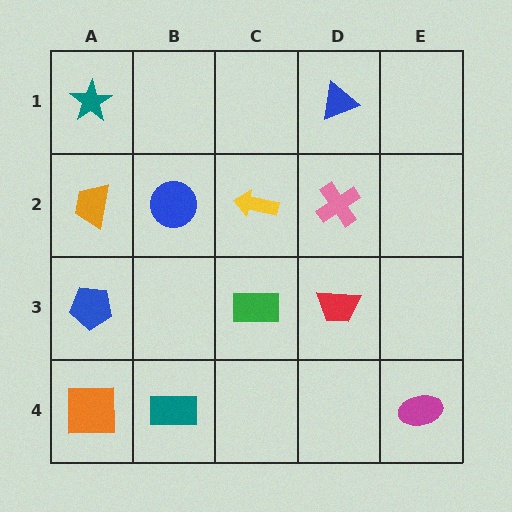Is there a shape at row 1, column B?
No, that cell is empty.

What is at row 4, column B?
A teal rectangle.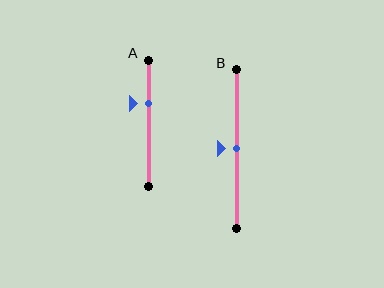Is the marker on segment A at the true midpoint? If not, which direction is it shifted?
No, the marker on segment A is shifted upward by about 15% of the segment length.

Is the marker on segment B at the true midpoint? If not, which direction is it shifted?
Yes, the marker on segment B is at the true midpoint.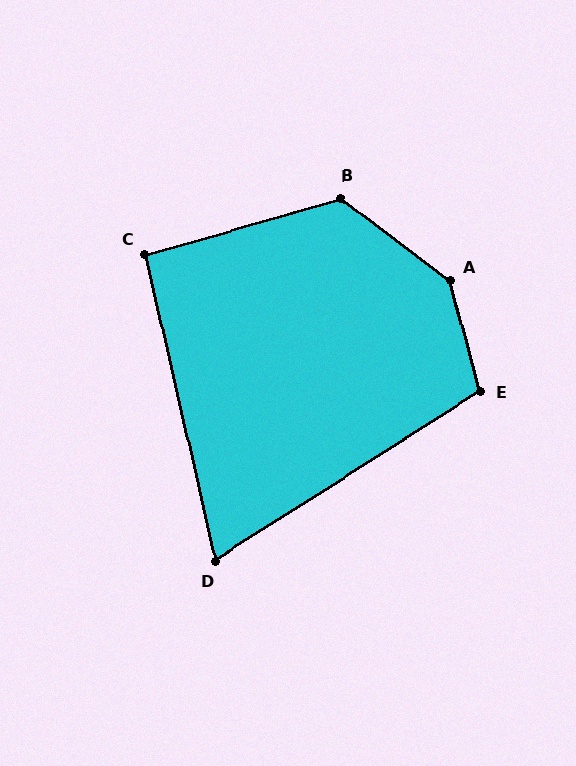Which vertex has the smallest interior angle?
D, at approximately 71 degrees.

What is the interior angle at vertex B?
Approximately 127 degrees (obtuse).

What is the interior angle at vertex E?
Approximately 108 degrees (obtuse).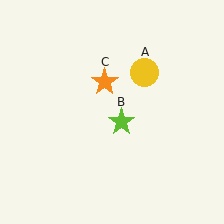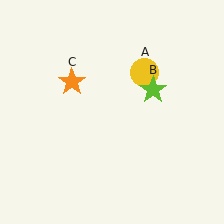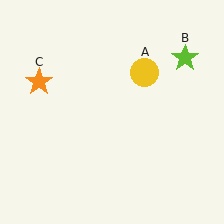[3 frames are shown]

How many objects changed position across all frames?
2 objects changed position: lime star (object B), orange star (object C).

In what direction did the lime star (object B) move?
The lime star (object B) moved up and to the right.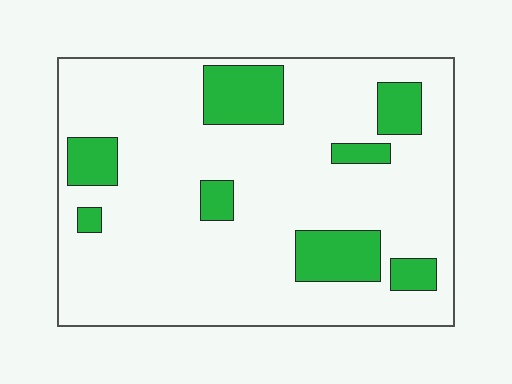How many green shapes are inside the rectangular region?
8.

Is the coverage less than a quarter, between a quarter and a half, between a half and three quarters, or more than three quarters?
Less than a quarter.